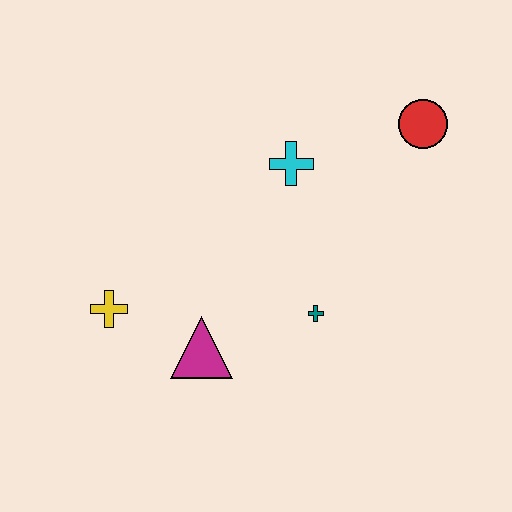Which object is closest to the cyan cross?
The red circle is closest to the cyan cross.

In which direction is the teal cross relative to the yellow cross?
The teal cross is to the right of the yellow cross.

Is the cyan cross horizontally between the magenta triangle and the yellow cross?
No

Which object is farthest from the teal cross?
The red circle is farthest from the teal cross.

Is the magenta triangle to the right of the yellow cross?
Yes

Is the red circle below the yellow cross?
No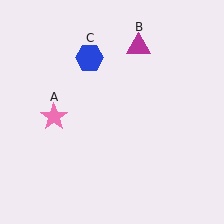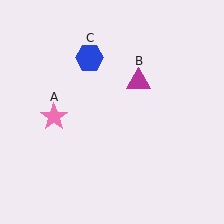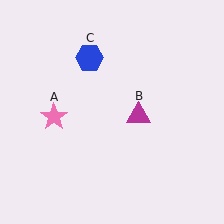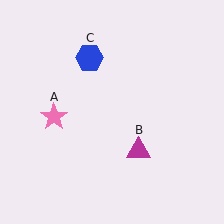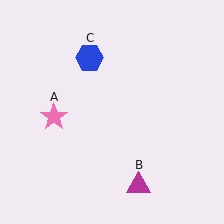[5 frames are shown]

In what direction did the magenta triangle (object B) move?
The magenta triangle (object B) moved down.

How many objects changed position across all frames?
1 object changed position: magenta triangle (object B).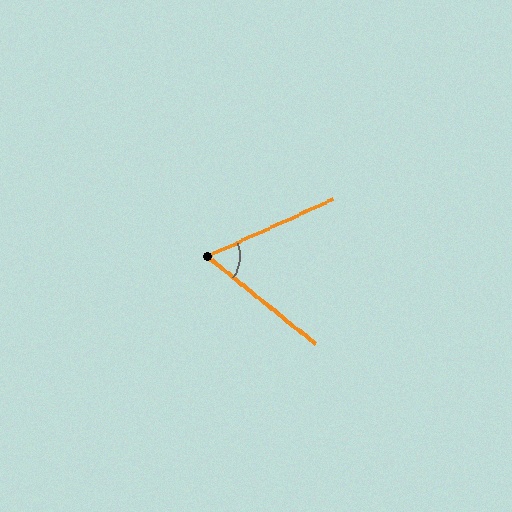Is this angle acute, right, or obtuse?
It is acute.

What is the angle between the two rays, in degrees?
Approximately 63 degrees.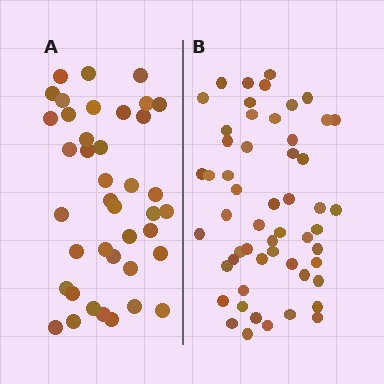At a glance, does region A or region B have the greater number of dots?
Region B (the right region) has more dots.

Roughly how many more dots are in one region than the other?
Region B has approximately 15 more dots than region A.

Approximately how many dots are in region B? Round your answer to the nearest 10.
About 50 dots. (The exact count is 54, which rounds to 50.)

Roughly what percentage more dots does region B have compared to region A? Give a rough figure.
About 35% more.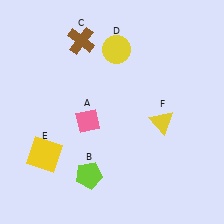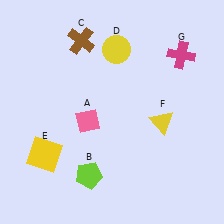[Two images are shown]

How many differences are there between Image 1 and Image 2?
There is 1 difference between the two images.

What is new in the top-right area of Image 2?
A magenta cross (G) was added in the top-right area of Image 2.